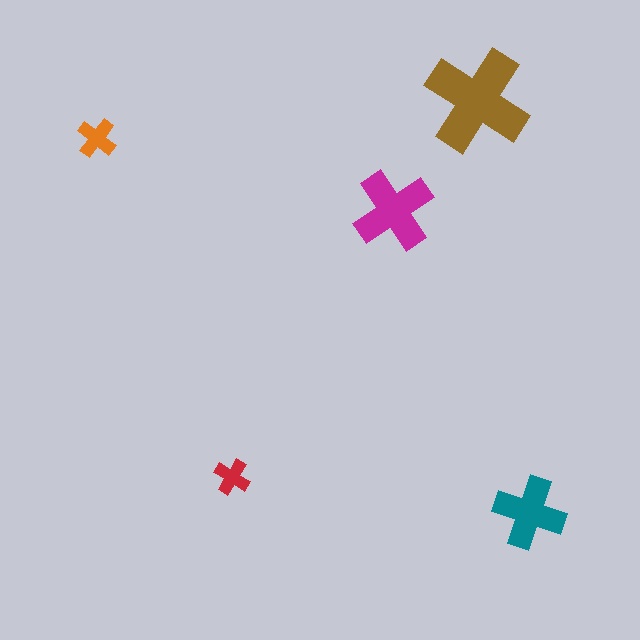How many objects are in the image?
There are 5 objects in the image.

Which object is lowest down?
The teal cross is bottommost.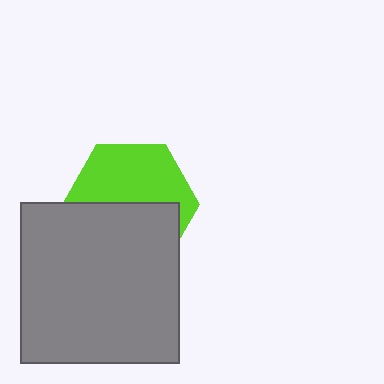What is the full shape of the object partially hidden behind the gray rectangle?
The partially hidden object is a lime hexagon.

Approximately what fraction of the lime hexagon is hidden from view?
Roughly 49% of the lime hexagon is hidden behind the gray rectangle.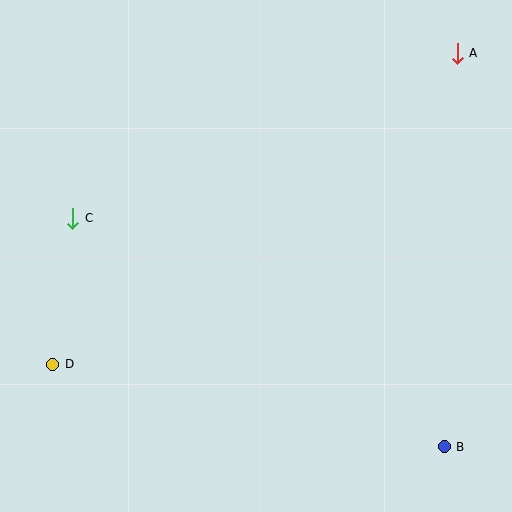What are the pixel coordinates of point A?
Point A is at (457, 53).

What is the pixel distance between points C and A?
The distance between C and A is 419 pixels.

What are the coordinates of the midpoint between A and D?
The midpoint between A and D is at (255, 209).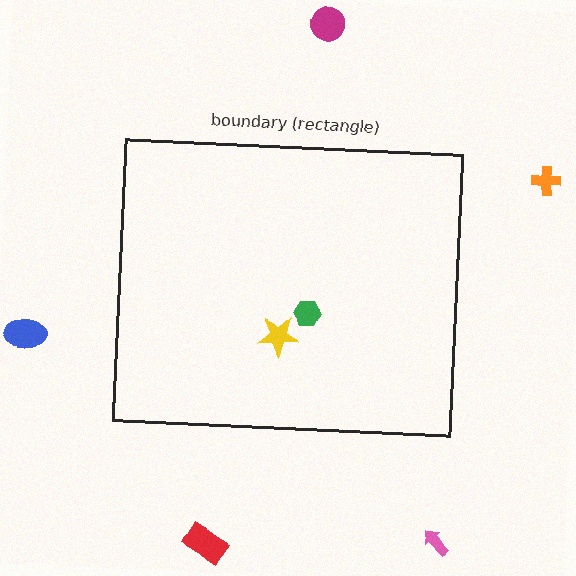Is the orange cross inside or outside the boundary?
Outside.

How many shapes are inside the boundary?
2 inside, 5 outside.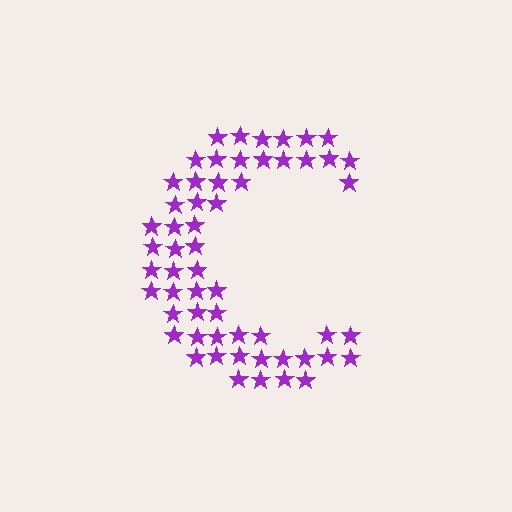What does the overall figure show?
The overall figure shows the letter C.